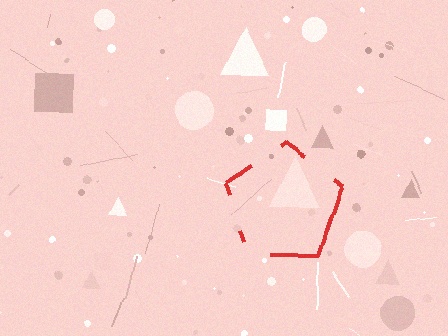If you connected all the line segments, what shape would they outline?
They would outline a pentagon.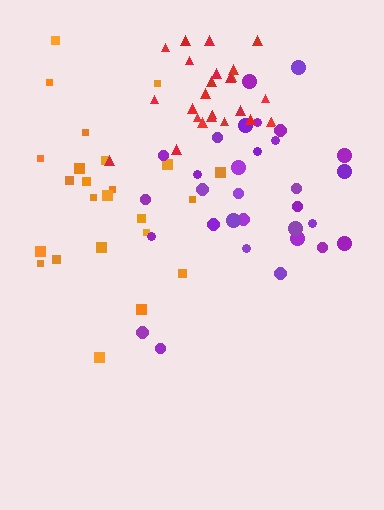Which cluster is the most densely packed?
Red.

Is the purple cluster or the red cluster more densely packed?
Red.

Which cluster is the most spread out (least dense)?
Orange.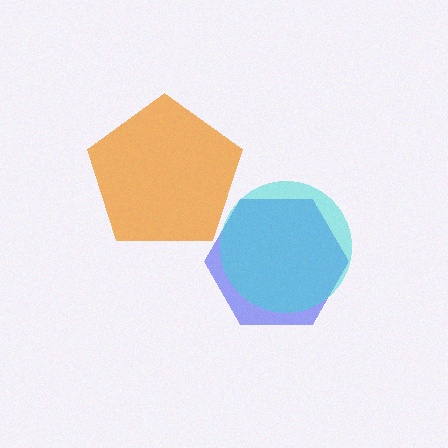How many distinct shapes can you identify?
There are 3 distinct shapes: an orange pentagon, a blue hexagon, a cyan circle.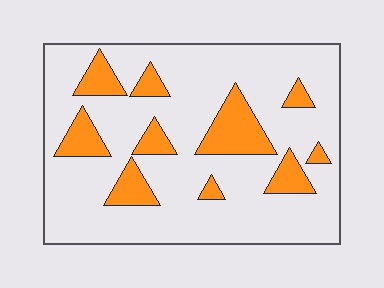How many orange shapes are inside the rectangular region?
10.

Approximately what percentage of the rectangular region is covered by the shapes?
Approximately 20%.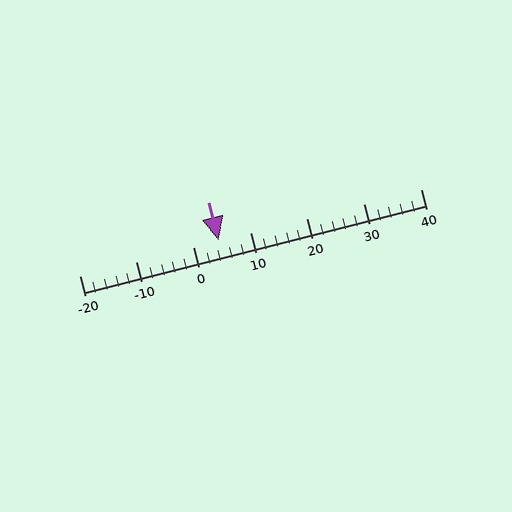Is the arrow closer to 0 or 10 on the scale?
The arrow is closer to 0.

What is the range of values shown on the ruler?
The ruler shows values from -20 to 40.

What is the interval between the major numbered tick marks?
The major tick marks are spaced 10 units apart.